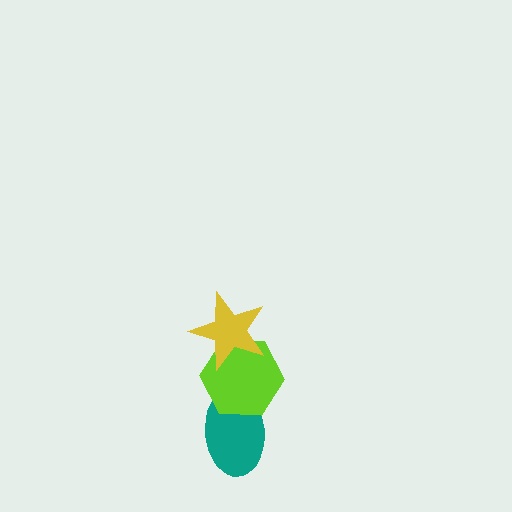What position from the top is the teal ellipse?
The teal ellipse is 3rd from the top.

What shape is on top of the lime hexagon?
The yellow star is on top of the lime hexagon.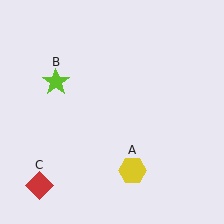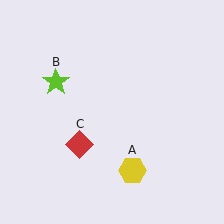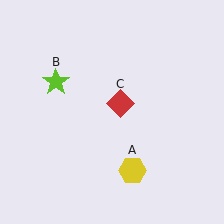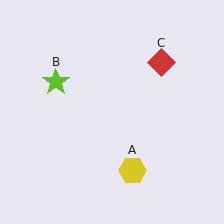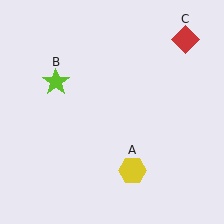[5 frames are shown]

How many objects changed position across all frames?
1 object changed position: red diamond (object C).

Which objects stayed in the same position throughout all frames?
Yellow hexagon (object A) and lime star (object B) remained stationary.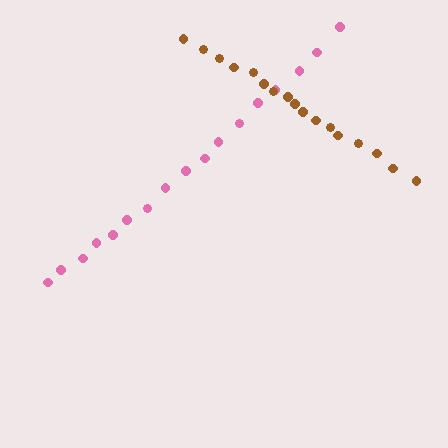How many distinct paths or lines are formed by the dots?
There are 2 distinct paths.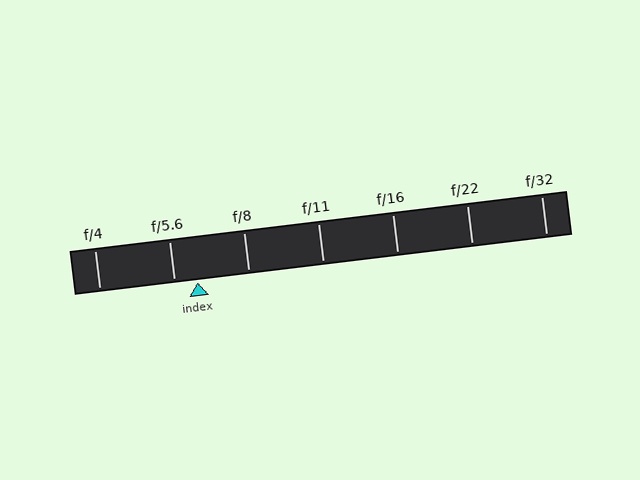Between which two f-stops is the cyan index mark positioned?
The index mark is between f/5.6 and f/8.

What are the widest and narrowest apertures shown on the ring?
The widest aperture shown is f/4 and the narrowest is f/32.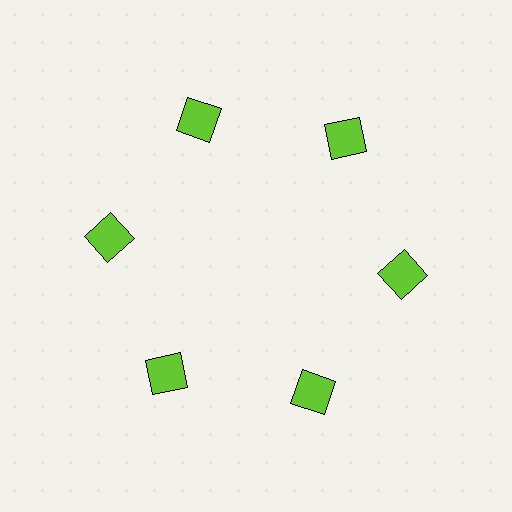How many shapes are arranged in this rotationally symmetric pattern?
There are 6 shapes, arranged in 6 groups of 1.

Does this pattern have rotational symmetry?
Yes, this pattern has 6-fold rotational symmetry. It looks the same after rotating 60 degrees around the center.